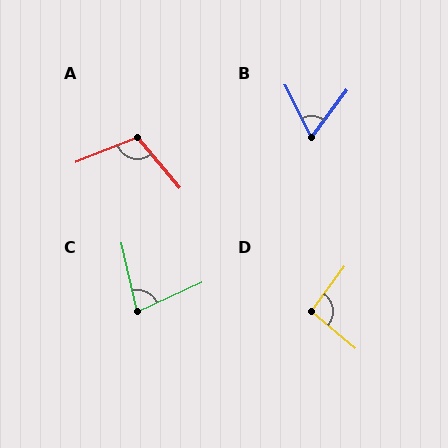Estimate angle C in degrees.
Approximately 78 degrees.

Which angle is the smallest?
B, at approximately 63 degrees.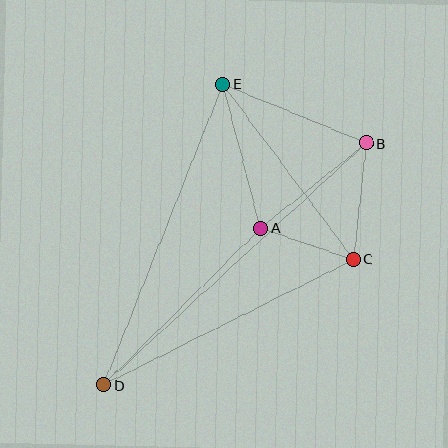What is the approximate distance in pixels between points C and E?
The distance between C and E is approximately 218 pixels.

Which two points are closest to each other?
Points A and C are closest to each other.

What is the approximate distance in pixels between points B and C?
The distance between B and C is approximately 117 pixels.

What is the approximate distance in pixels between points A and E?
The distance between A and E is approximately 149 pixels.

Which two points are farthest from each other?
Points B and D are farthest from each other.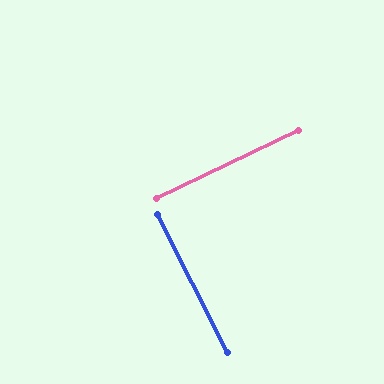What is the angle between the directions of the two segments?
Approximately 89 degrees.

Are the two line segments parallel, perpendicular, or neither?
Perpendicular — they meet at approximately 89°.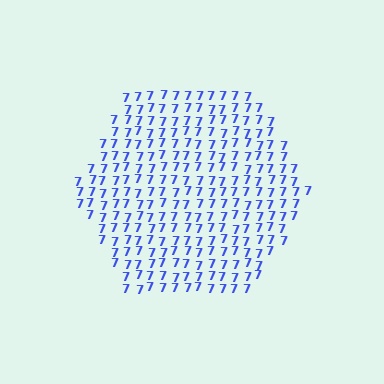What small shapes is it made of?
It is made of small digit 7's.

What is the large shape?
The large shape is a hexagon.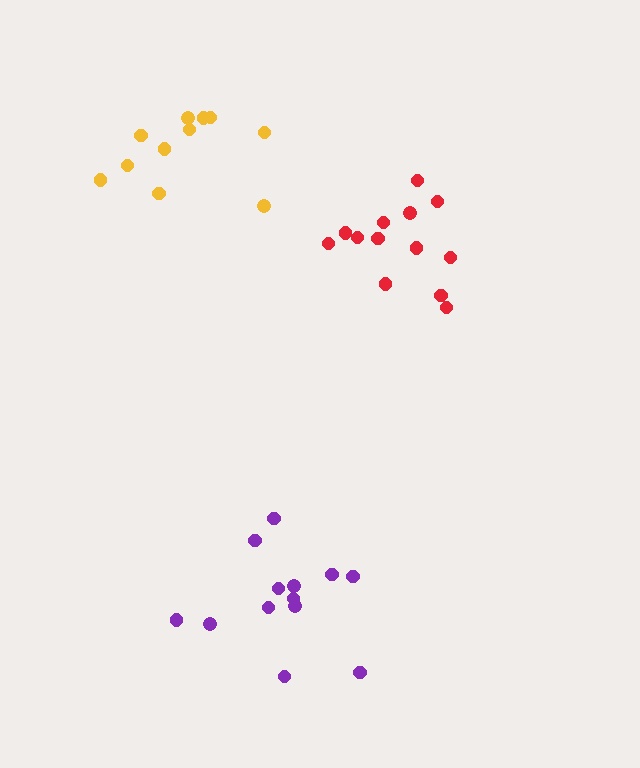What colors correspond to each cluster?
The clusters are colored: yellow, purple, red.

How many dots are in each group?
Group 1: 11 dots, Group 2: 13 dots, Group 3: 13 dots (37 total).